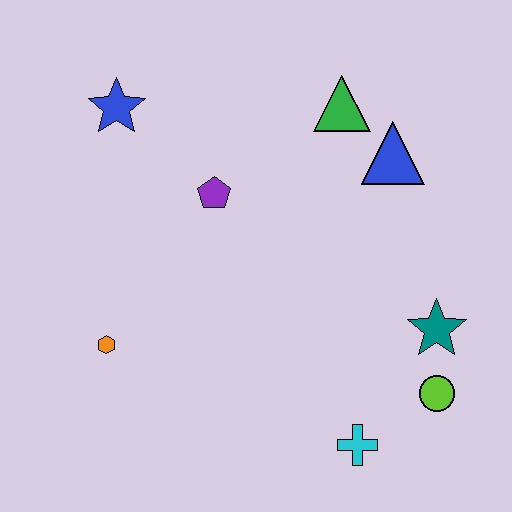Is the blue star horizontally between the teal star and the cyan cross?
No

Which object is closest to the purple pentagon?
The blue star is closest to the purple pentagon.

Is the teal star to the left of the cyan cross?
No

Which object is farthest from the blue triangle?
The orange hexagon is farthest from the blue triangle.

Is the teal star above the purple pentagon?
No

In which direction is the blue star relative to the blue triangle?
The blue star is to the left of the blue triangle.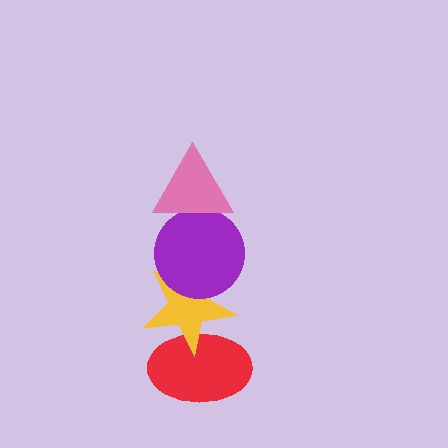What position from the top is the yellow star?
The yellow star is 3rd from the top.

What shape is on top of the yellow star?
The purple circle is on top of the yellow star.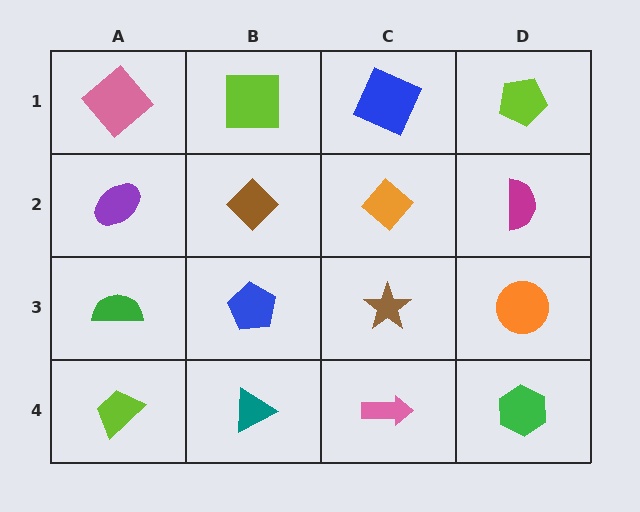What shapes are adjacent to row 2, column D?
A lime pentagon (row 1, column D), an orange circle (row 3, column D), an orange diamond (row 2, column C).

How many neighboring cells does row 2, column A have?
3.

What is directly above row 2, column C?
A blue square.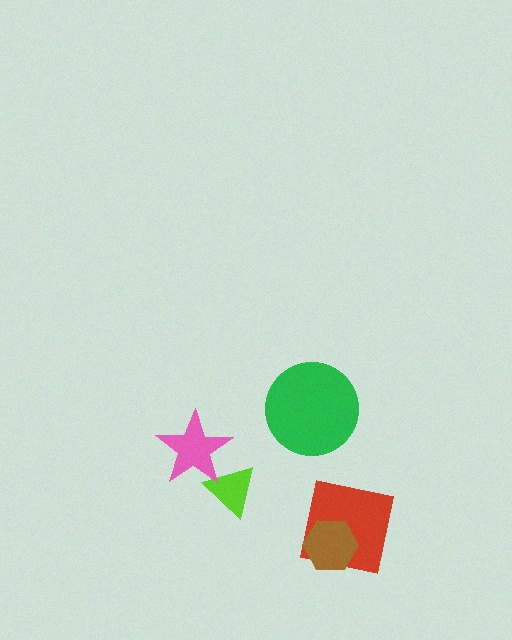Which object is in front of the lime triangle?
The pink star is in front of the lime triangle.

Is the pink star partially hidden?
No, no other shape covers it.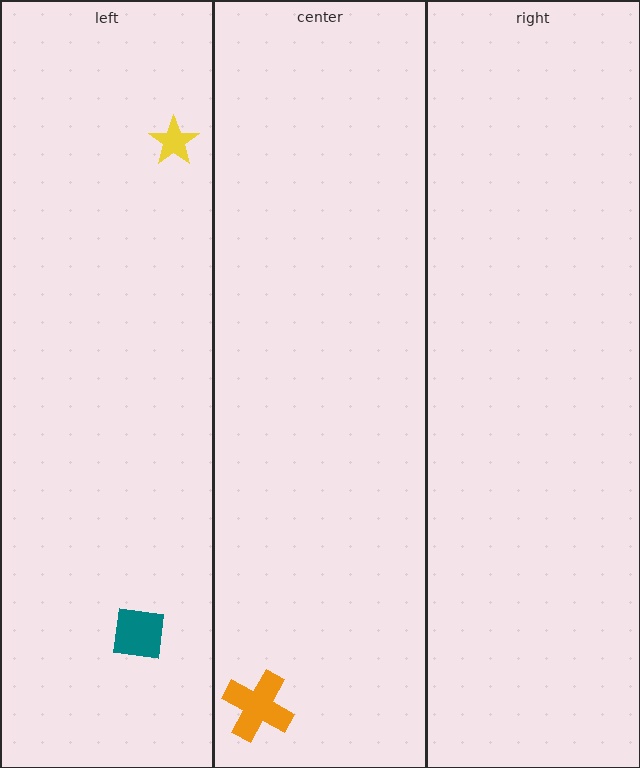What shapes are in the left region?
The teal square, the yellow star.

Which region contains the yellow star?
The left region.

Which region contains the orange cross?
The center region.